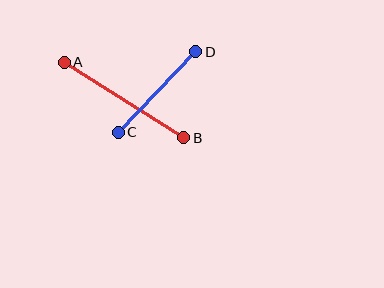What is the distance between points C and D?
The distance is approximately 112 pixels.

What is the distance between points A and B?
The distance is approximately 142 pixels.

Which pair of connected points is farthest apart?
Points A and B are farthest apart.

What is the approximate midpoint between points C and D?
The midpoint is at approximately (157, 92) pixels.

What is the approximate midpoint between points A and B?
The midpoint is at approximately (124, 100) pixels.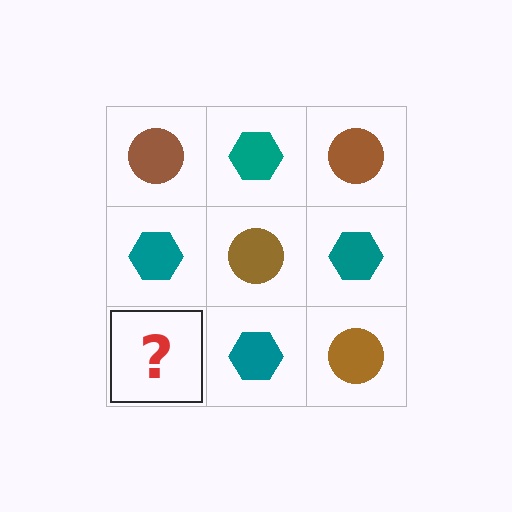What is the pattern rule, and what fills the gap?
The rule is that it alternates brown circle and teal hexagon in a checkerboard pattern. The gap should be filled with a brown circle.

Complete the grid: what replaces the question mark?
The question mark should be replaced with a brown circle.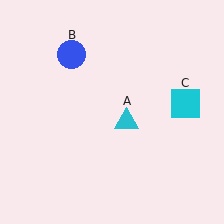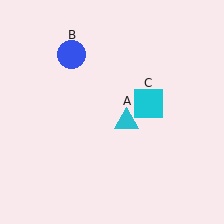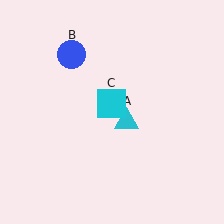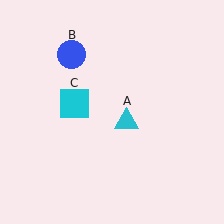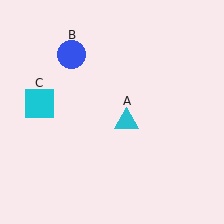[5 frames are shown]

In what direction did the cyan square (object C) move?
The cyan square (object C) moved left.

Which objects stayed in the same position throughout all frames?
Cyan triangle (object A) and blue circle (object B) remained stationary.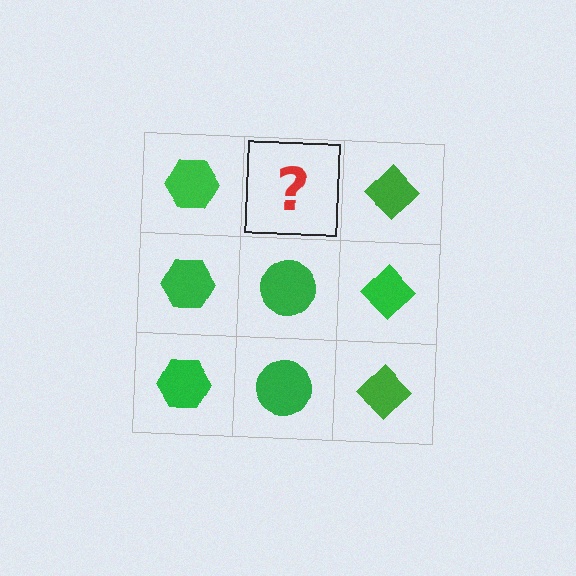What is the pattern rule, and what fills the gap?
The rule is that each column has a consistent shape. The gap should be filled with a green circle.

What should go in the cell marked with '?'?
The missing cell should contain a green circle.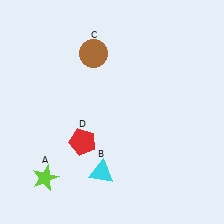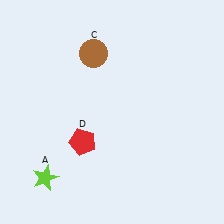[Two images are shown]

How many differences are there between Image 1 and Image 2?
There is 1 difference between the two images.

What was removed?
The cyan triangle (B) was removed in Image 2.